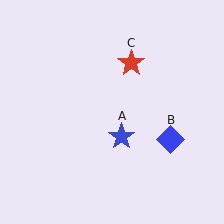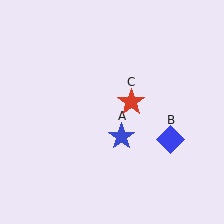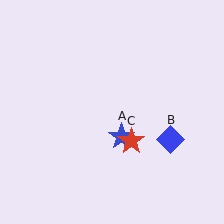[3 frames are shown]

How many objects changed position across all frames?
1 object changed position: red star (object C).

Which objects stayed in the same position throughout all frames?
Blue star (object A) and blue diamond (object B) remained stationary.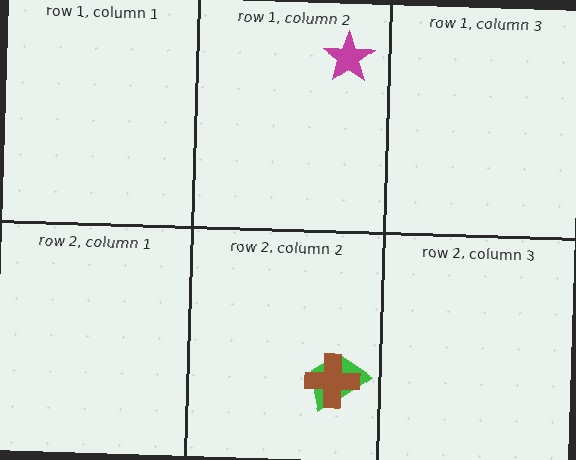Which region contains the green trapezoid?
The row 2, column 2 region.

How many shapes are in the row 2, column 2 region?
2.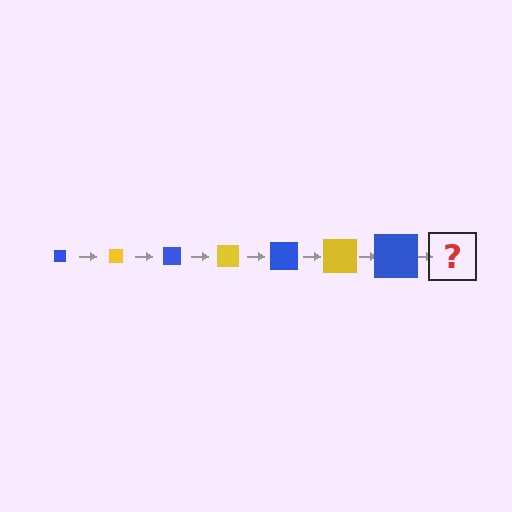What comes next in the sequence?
The next element should be a yellow square, larger than the previous one.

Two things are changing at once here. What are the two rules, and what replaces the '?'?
The two rules are that the square grows larger each step and the color cycles through blue and yellow. The '?' should be a yellow square, larger than the previous one.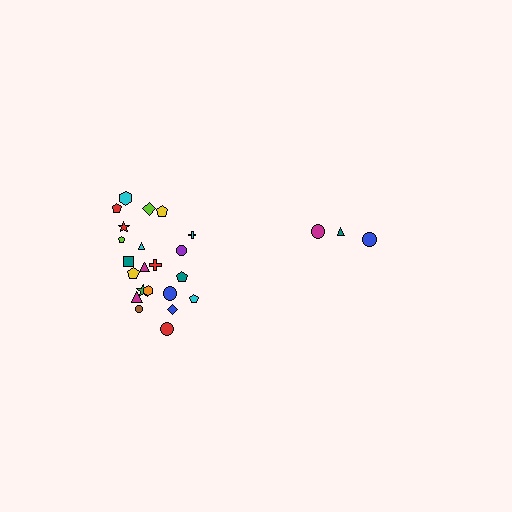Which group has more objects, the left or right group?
The left group.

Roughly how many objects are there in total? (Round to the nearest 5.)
Roughly 25 objects in total.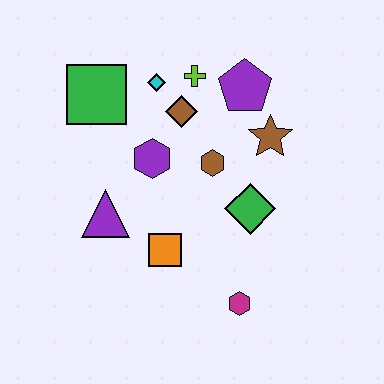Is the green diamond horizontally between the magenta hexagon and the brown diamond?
No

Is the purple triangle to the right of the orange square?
No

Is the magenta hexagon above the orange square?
No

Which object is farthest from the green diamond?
The green square is farthest from the green diamond.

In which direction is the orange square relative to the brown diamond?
The orange square is below the brown diamond.